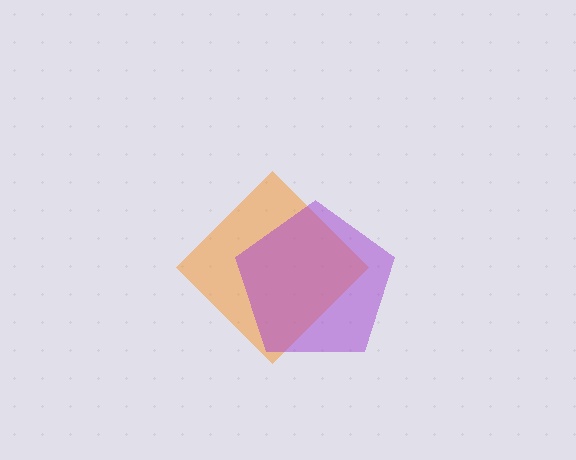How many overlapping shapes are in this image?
There are 2 overlapping shapes in the image.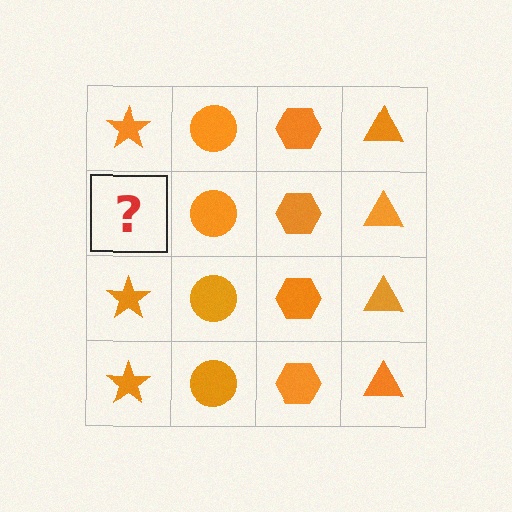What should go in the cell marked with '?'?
The missing cell should contain an orange star.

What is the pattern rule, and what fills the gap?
The rule is that each column has a consistent shape. The gap should be filled with an orange star.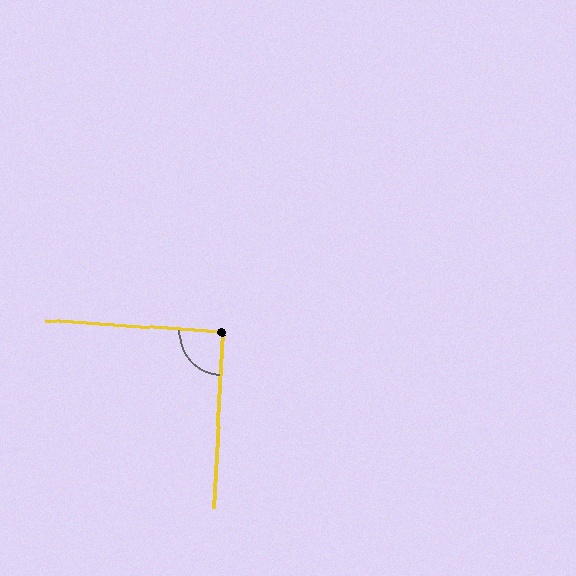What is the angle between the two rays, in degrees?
Approximately 91 degrees.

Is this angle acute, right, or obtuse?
It is approximately a right angle.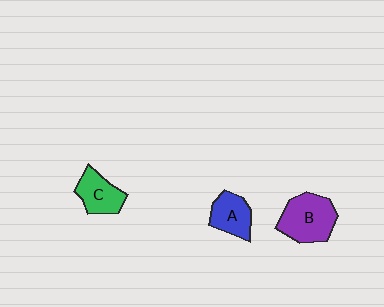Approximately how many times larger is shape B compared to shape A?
Approximately 1.5 times.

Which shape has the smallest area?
Shape A (blue).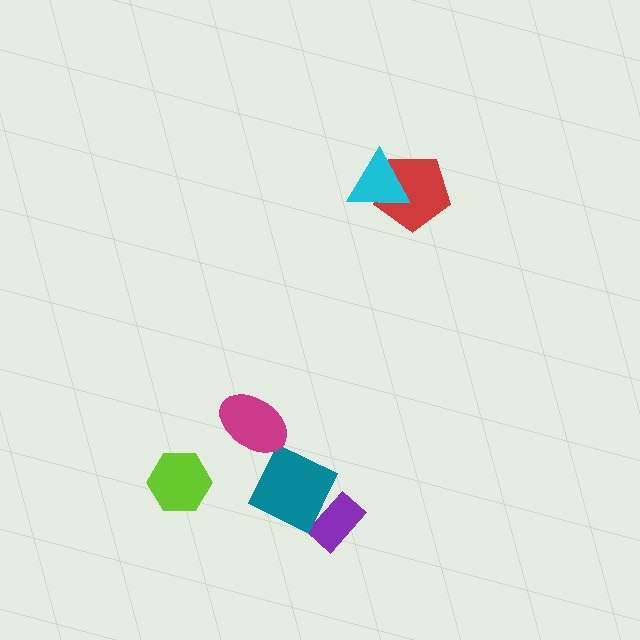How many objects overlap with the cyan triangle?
1 object overlaps with the cyan triangle.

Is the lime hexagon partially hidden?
No, no other shape covers it.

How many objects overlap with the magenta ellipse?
0 objects overlap with the magenta ellipse.